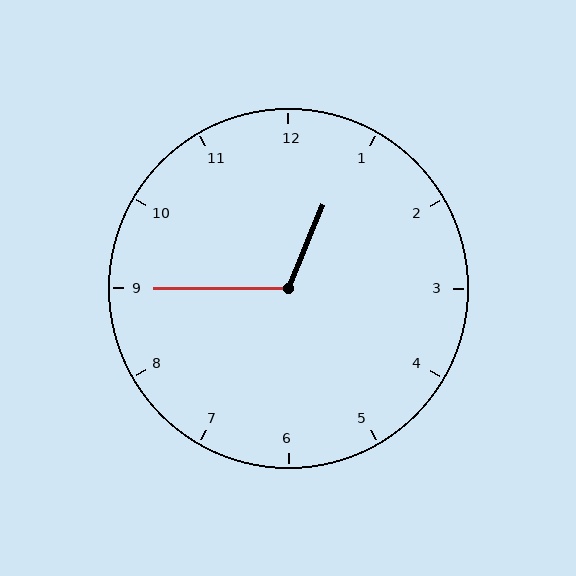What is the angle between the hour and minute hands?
Approximately 112 degrees.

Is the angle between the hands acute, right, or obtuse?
It is obtuse.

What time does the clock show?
12:45.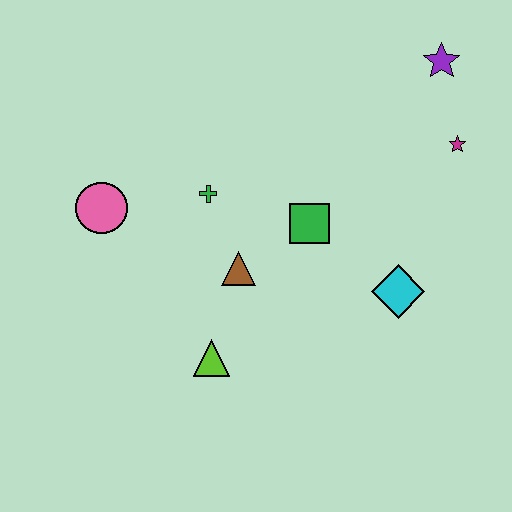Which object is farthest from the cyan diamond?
The pink circle is farthest from the cyan diamond.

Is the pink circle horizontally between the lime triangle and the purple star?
No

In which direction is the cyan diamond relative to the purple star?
The cyan diamond is below the purple star.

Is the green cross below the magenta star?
Yes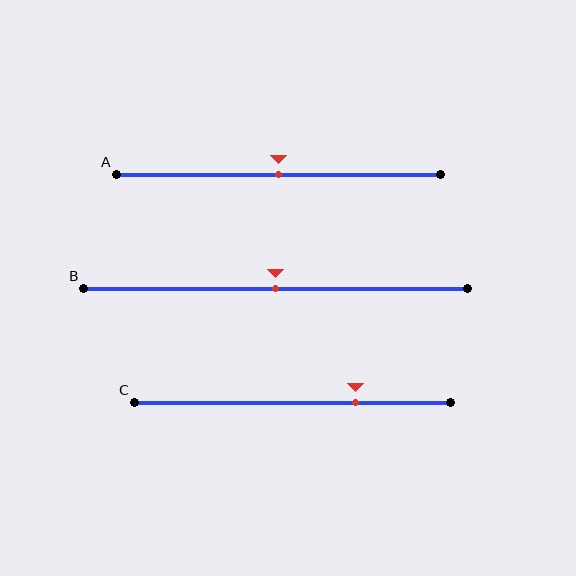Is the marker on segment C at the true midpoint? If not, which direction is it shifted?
No, the marker on segment C is shifted to the right by about 20% of the segment length.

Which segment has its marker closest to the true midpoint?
Segment A has its marker closest to the true midpoint.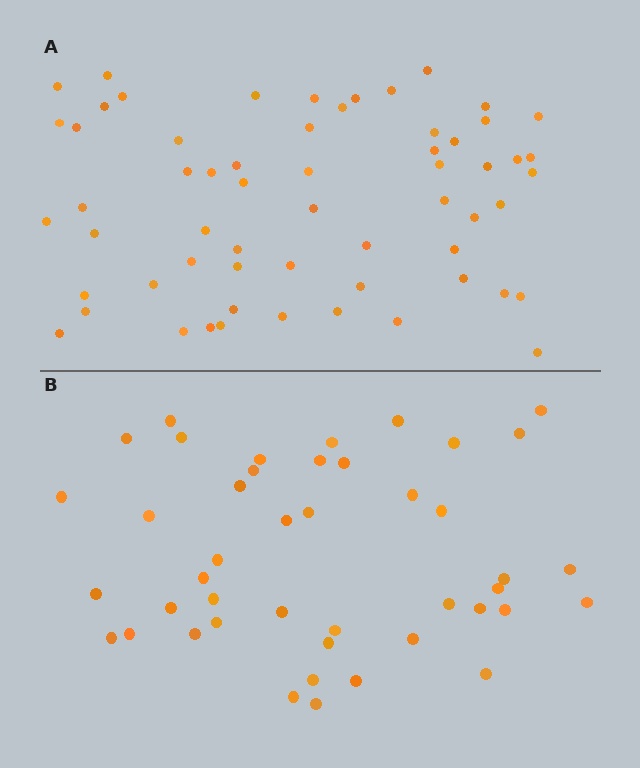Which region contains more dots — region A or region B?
Region A (the top region) has more dots.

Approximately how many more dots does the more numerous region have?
Region A has approximately 15 more dots than region B.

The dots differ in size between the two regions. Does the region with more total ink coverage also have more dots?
No. Region B has more total ink coverage because its dots are larger, but region A actually contains more individual dots. Total area can be misleading — the number of items is what matters here.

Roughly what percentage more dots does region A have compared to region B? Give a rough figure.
About 35% more.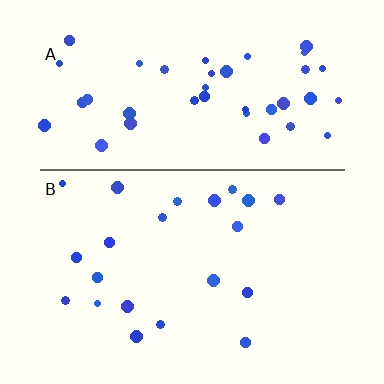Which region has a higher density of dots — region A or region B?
A (the top).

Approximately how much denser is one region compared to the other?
Approximately 2.0× — region A over region B.